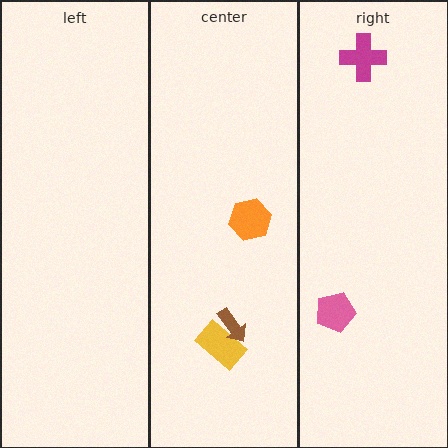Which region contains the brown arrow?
The center region.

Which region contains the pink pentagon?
The right region.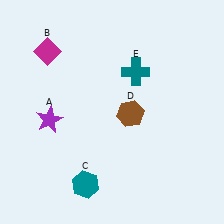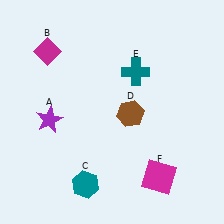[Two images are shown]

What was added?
A magenta square (F) was added in Image 2.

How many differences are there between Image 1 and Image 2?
There is 1 difference between the two images.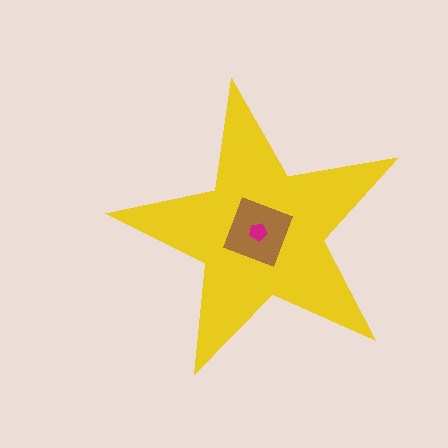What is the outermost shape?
The yellow star.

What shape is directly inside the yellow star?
The brown diamond.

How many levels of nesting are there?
3.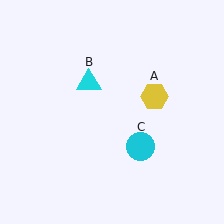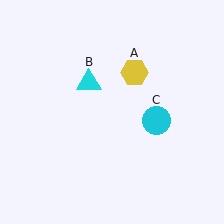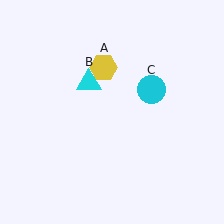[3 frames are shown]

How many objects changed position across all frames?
2 objects changed position: yellow hexagon (object A), cyan circle (object C).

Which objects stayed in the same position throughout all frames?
Cyan triangle (object B) remained stationary.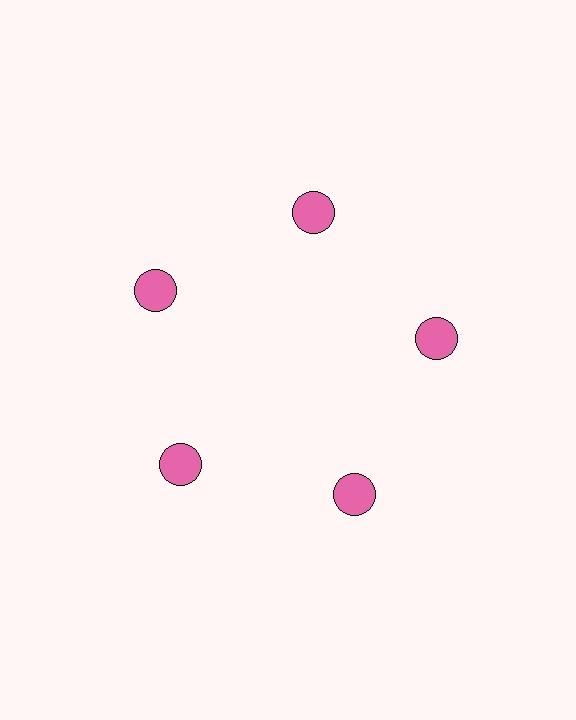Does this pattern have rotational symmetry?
Yes, this pattern has 5-fold rotational symmetry. It looks the same after rotating 72 degrees around the center.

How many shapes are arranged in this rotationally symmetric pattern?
There are 5 shapes, arranged in 5 groups of 1.